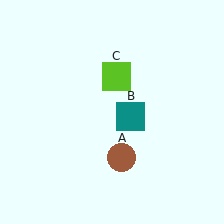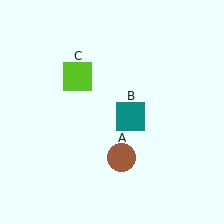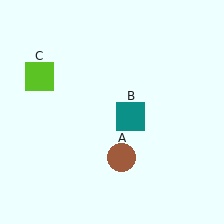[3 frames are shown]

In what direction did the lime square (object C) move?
The lime square (object C) moved left.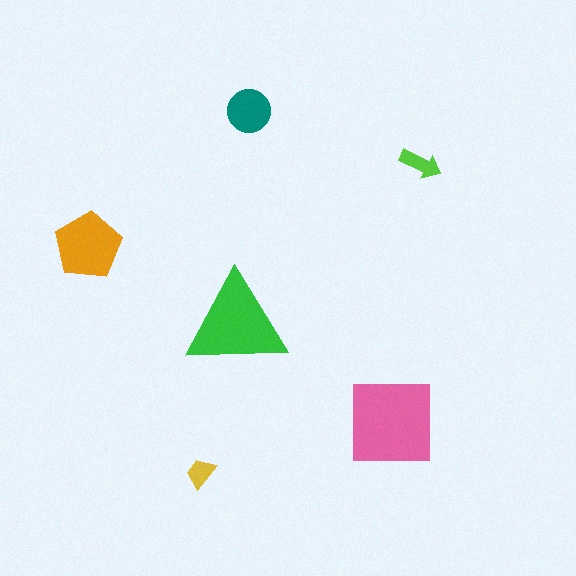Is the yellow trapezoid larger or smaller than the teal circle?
Smaller.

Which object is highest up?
The teal circle is topmost.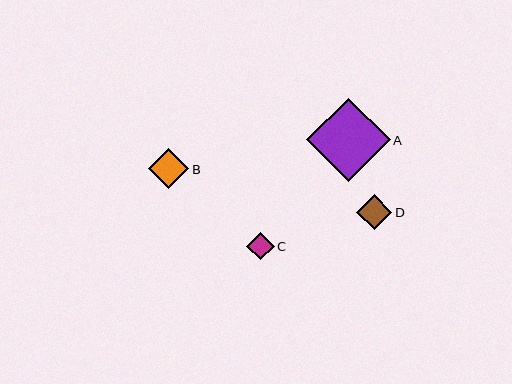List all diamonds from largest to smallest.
From largest to smallest: A, B, D, C.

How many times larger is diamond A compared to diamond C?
Diamond A is approximately 3.0 times the size of diamond C.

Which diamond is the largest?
Diamond A is the largest with a size of approximately 83 pixels.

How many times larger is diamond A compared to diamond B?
Diamond A is approximately 2.1 times the size of diamond B.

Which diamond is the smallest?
Diamond C is the smallest with a size of approximately 28 pixels.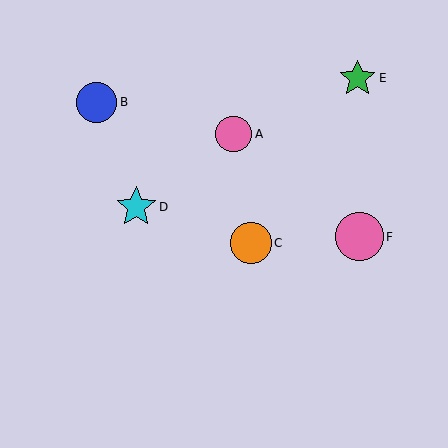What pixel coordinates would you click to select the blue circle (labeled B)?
Click at (97, 102) to select the blue circle B.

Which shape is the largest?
The pink circle (labeled F) is the largest.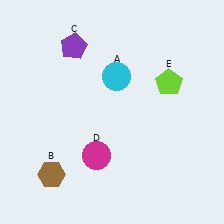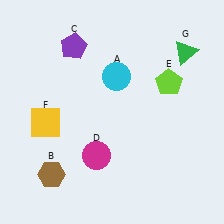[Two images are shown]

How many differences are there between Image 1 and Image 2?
There are 2 differences between the two images.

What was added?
A yellow square (F), a green triangle (G) were added in Image 2.